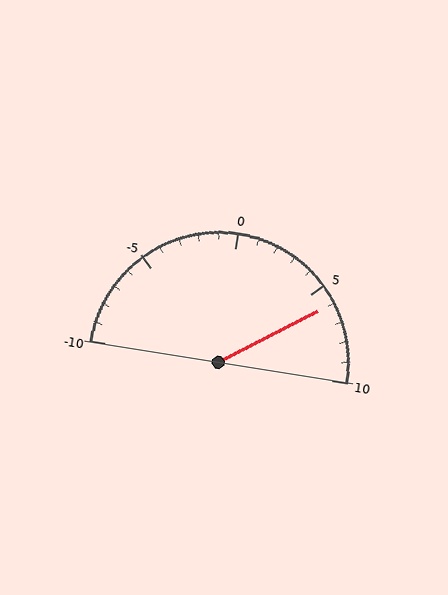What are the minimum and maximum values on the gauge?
The gauge ranges from -10 to 10.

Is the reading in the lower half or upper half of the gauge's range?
The reading is in the upper half of the range (-10 to 10).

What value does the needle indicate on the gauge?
The needle indicates approximately 6.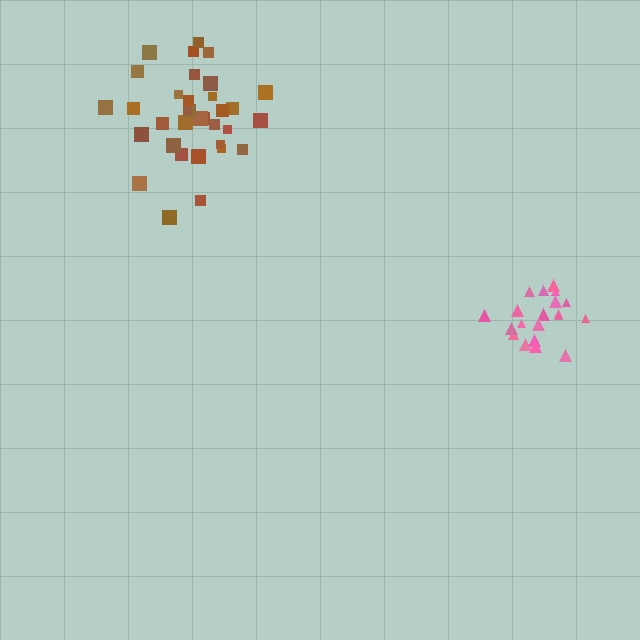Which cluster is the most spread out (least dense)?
Brown.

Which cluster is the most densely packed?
Pink.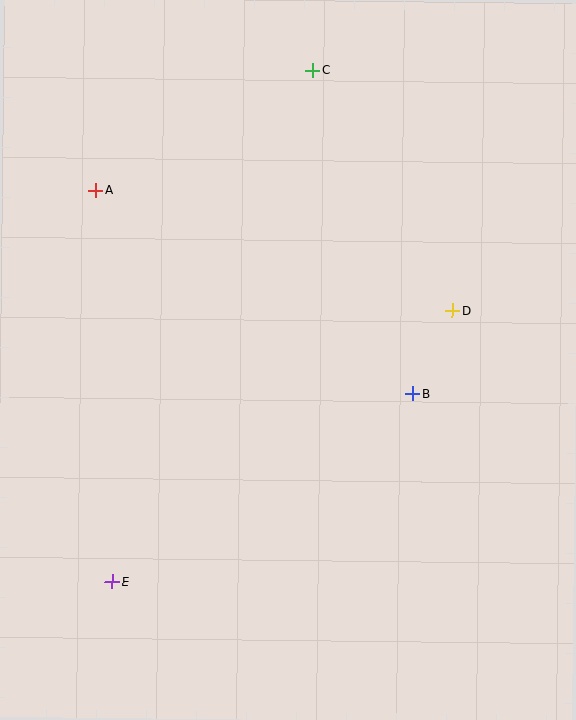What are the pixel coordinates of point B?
Point B is at (412, 394).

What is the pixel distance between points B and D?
The distance between B and D is 92 pixels.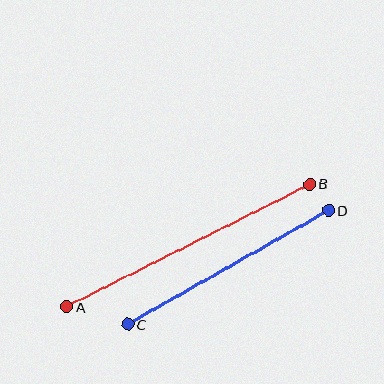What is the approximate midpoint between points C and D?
The midpoint is at approximately (228, 267) pixels.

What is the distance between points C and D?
The distance is approximately 231 pixels.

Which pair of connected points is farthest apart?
Points A and B are farthest apart.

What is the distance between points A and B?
The distance is approximately 272 pixels.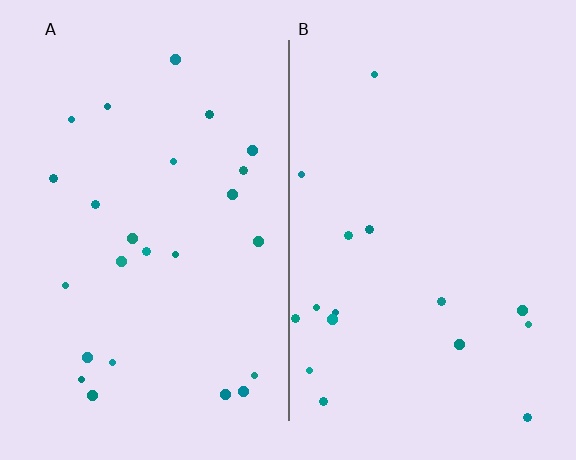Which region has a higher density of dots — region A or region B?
A (the left).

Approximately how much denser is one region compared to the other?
Approximately 1.5× — region A over region B.